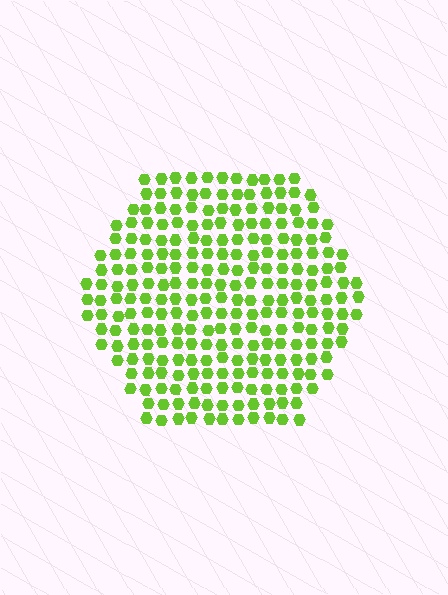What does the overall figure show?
The overall figure shows a hexagon.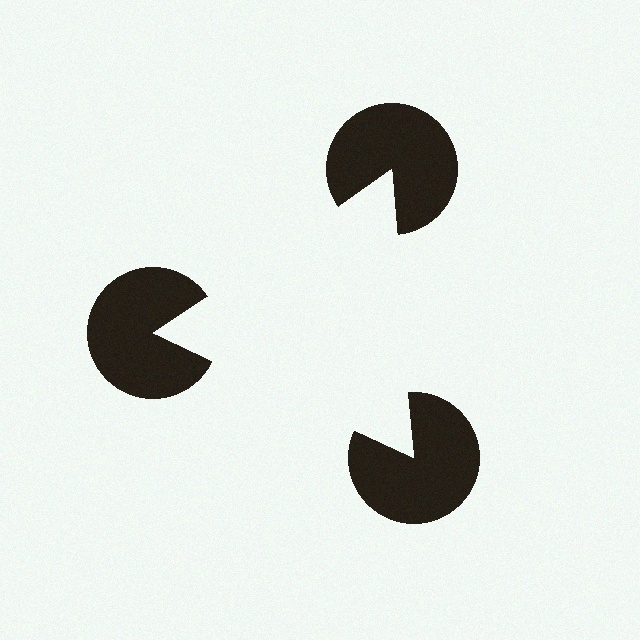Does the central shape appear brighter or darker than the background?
It typically appears slightly brighter than the background, even though no actual brightness change is drawn.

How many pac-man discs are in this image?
There are 3 — one at each vertex of the illusory triangle.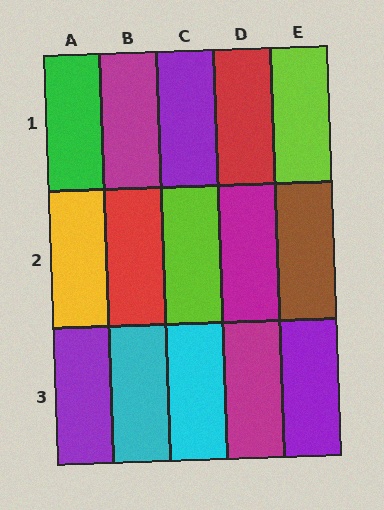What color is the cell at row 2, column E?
Brown.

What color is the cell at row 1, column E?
Lime.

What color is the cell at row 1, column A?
Green.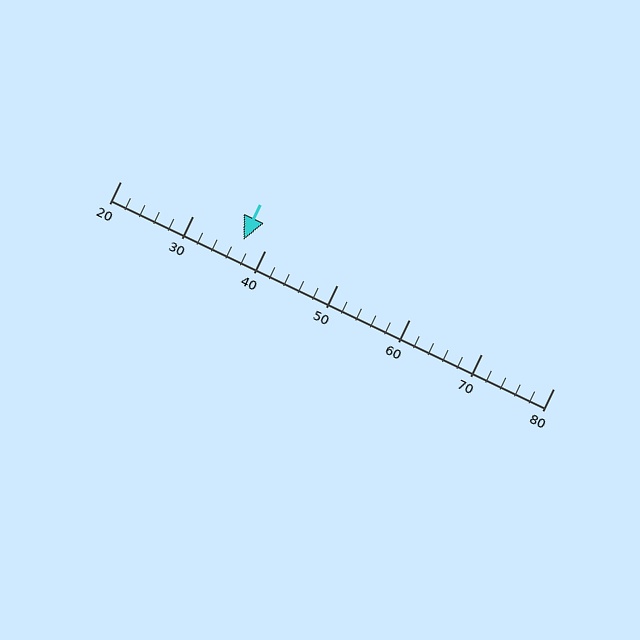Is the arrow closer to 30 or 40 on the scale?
The arrow is closer to 40.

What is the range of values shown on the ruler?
The ruler shows values from 20 to 80.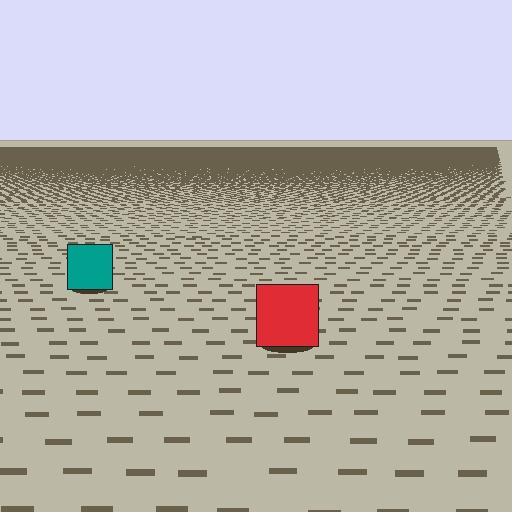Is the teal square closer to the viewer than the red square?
No. The red square is closer — you can tell from the texture gradient: the ground texture is coarser near it.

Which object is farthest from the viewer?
The teal square is farthest from the viewer. It appears smaller and the ground texture around it is denser.